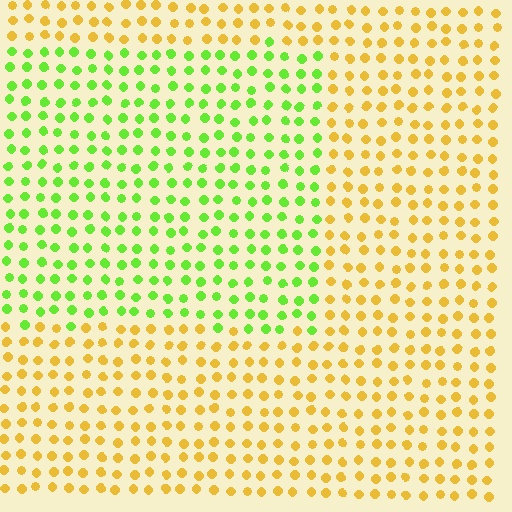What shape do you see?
I see a rectangle.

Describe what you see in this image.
The image is filled with small yellow elements in a uniform arrangement. A rectangle-shaped region is visible where the elements are tinted to a slightly different hue, forming a subtle color boundary.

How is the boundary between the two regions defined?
The boundary is defined purely by a slight shift in hue (about 59 degrees). Spacing, size, and orientation are identical on both sides.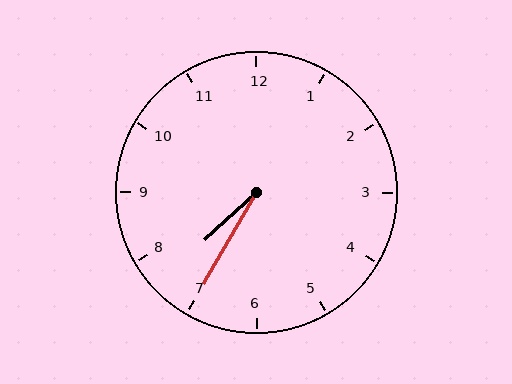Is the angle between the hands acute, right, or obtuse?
It is acute.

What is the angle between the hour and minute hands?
Approximately 18 degrees.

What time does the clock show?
7:35.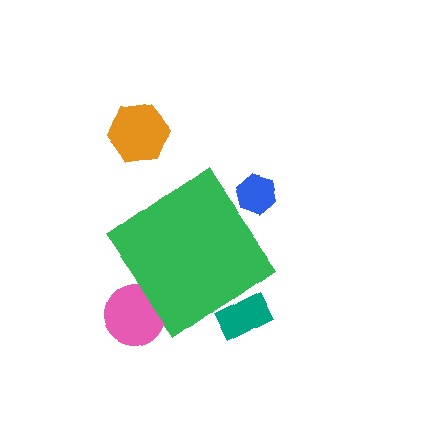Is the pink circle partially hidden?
Yes, the pink circle is partially hidden behind the green diamond.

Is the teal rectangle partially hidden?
Yes, the teal rectangle is partially hidden behind the green diamond.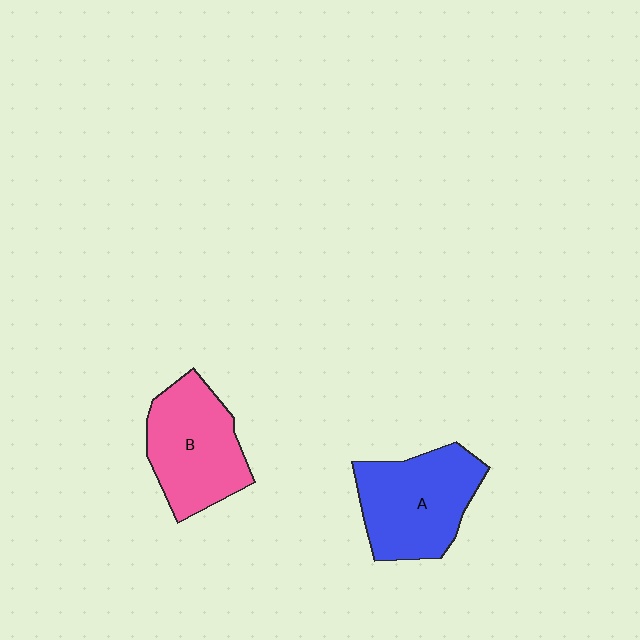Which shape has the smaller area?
Shape B (pink).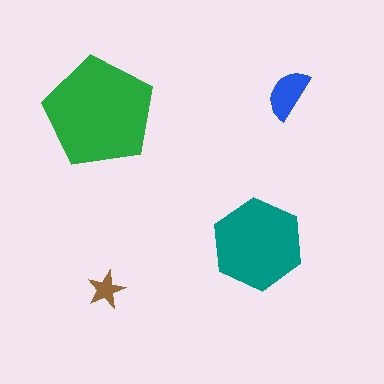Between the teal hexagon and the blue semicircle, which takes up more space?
The teal hexagon.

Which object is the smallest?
The brown star.